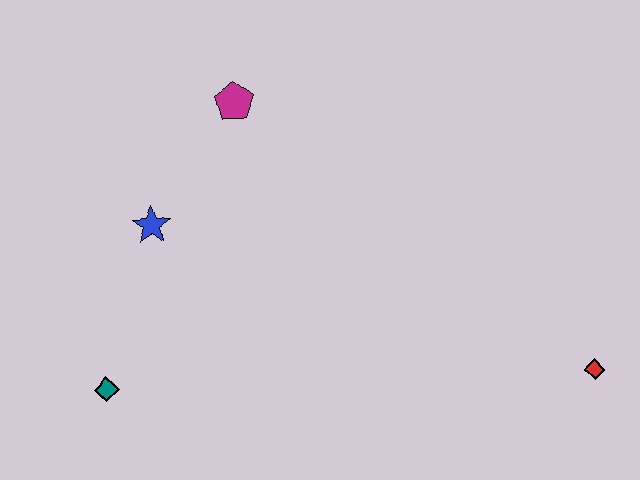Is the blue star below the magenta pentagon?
Yes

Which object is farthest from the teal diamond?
The red diamond is farthest from the teal diamond.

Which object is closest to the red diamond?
The magenta pentagon is closest to the red diamond.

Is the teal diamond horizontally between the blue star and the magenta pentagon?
No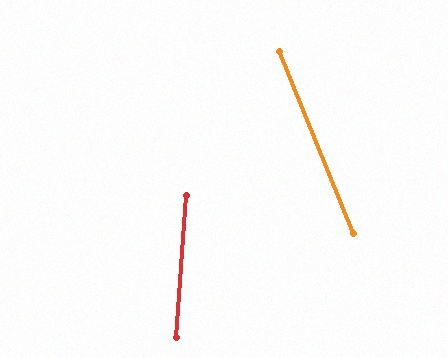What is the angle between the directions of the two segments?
Approximately 26 degrees.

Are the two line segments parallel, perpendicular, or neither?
Neither parallel nor perpendicular — they differ by about 26°.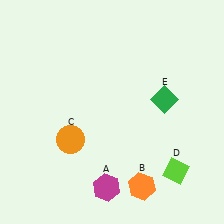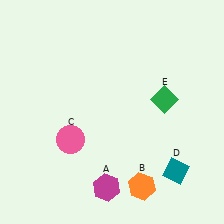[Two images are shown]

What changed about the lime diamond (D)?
In Image 1, D is lime. In Image 2, it changed to teal.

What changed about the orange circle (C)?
In Image 1, C is orange. In Image 2, it changed to pink.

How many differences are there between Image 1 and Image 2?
There are 2 differences between the two images.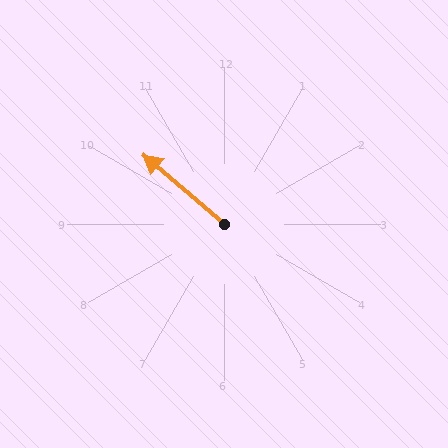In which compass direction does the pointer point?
Northwest.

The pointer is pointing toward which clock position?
Roughly 10 o'clock.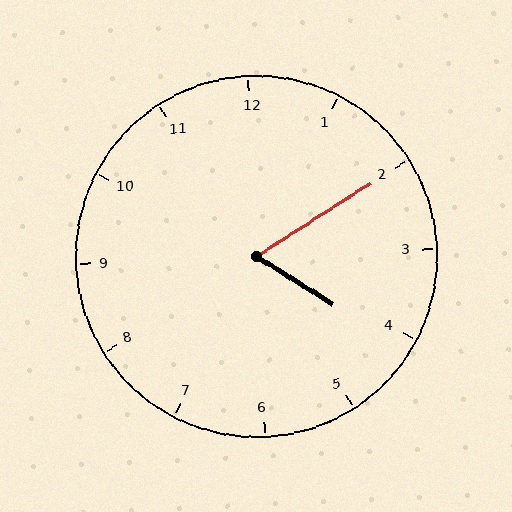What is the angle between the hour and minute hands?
Approximately 65 degrees.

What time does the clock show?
4:10.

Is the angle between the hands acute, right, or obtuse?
It is acute.